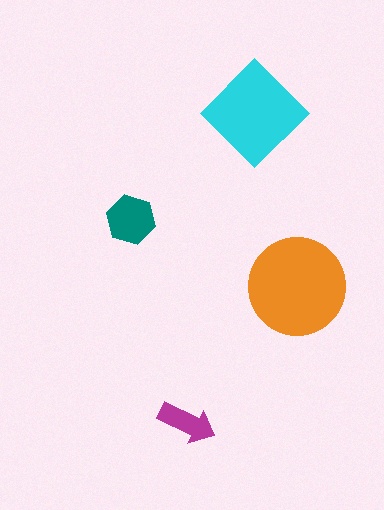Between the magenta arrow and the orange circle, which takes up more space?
The orange circle.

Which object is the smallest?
The magenta arrow.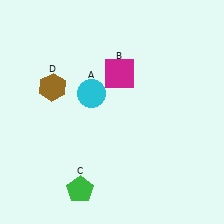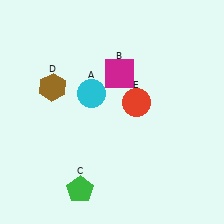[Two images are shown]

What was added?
A red circle (E) was added in Image 2.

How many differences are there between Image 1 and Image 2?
There is 1 difference between the two images.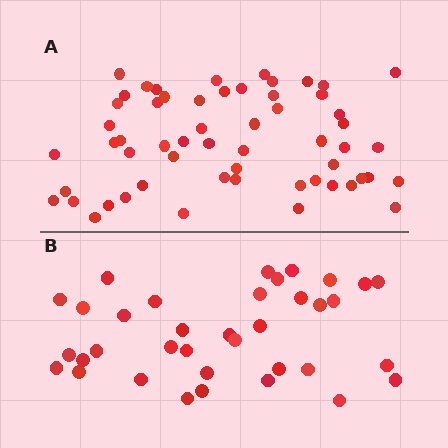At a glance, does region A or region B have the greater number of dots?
Region A (the top region) has more dots.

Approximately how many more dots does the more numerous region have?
Region A has approximately 20 more dots than region B.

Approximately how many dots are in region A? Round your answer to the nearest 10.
About 60 dots. (The exact count is 57, which rounds to 60.)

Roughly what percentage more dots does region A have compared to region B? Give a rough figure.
About 60% more.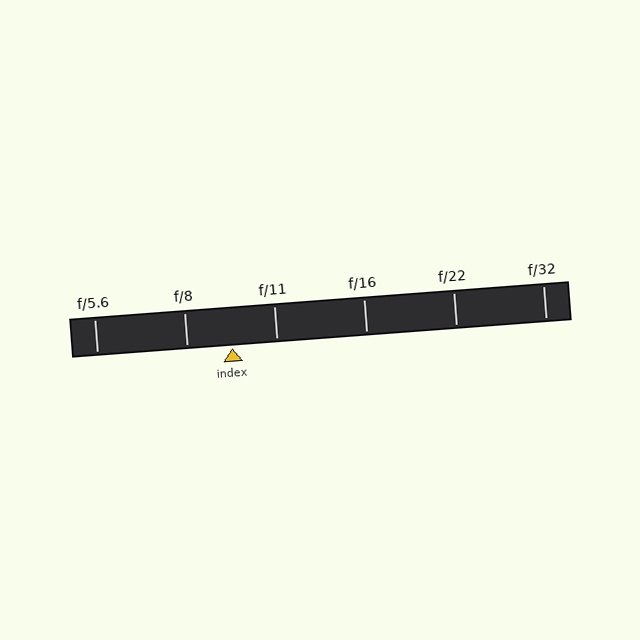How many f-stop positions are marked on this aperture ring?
There are 6 f-stop positions marked.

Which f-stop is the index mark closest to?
The index mark is closest to f/11.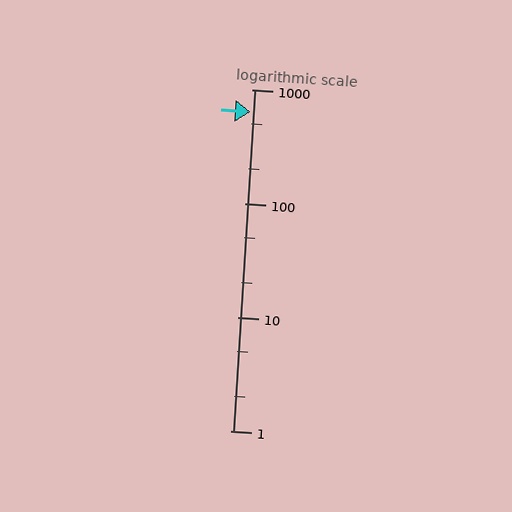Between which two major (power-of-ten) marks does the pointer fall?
The pointer is between 100 and 1000.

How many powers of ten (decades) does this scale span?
The scale spans 3 decades, from 1 to 1000.